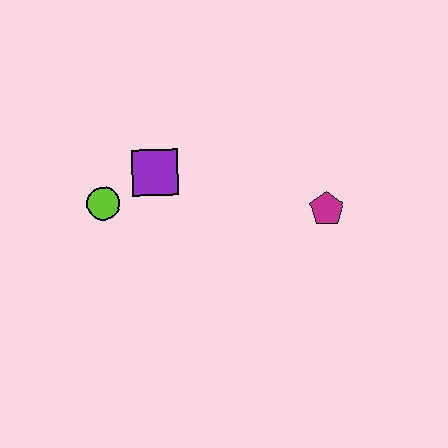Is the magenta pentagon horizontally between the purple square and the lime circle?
No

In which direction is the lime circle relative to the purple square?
The lime circle is to the left of the purple square.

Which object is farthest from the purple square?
The magenta pentagon is farthest from the purple square.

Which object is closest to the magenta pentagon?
The purple square is closest to the magenta pentagon.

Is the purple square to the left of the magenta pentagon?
Yes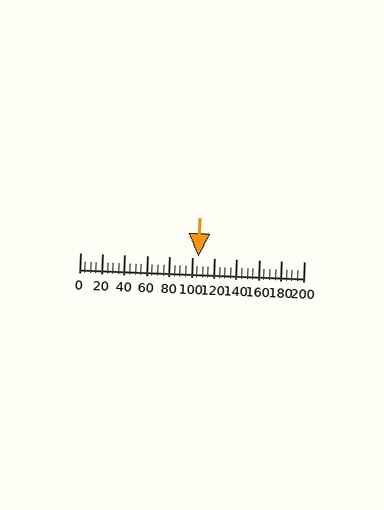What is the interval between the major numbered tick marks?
The major tick marks are spaced 20 units apart.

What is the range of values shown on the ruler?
The ruler shows values from 0 to 200.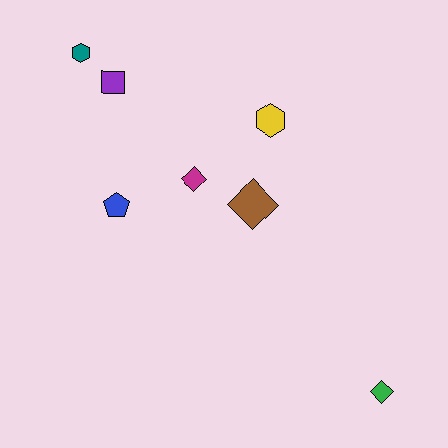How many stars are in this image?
There are no stars.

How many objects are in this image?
There are 7 objects.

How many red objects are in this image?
There are no red objects.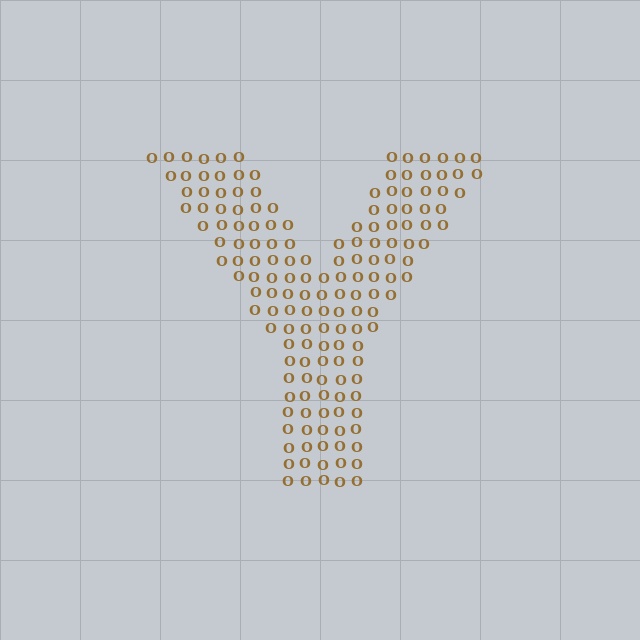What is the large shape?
The large shape is the letter Y.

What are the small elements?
The small elements are letter O's.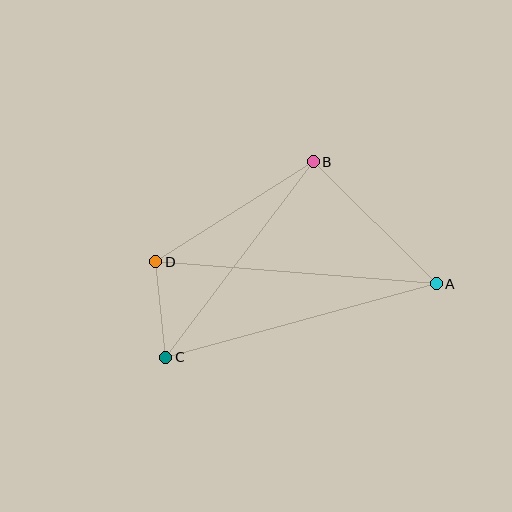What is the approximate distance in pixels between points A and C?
The distance between A and C is approximately 280 pixels.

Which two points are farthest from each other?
Points A and D are farthest from each other.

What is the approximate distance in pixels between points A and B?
The distance between A and B is approximately 173 pixels.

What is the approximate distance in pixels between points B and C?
The distance between B and C is approximately 245 pixels.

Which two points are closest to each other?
Points C and D are closest to each other.